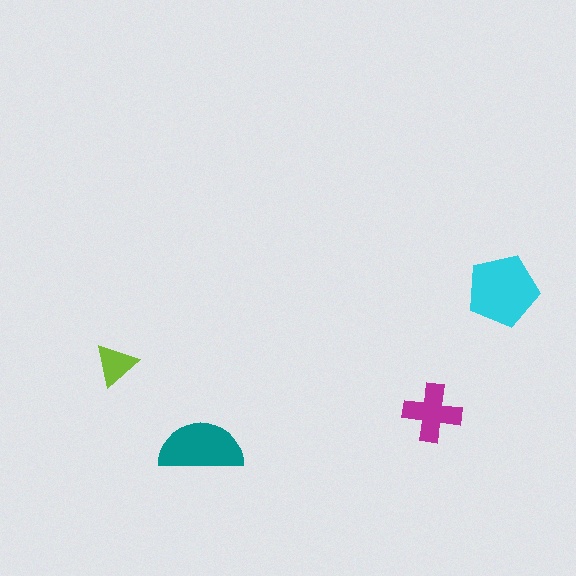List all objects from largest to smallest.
The cyan pentagon, the teal semicircle, the magenta cross, the lime triangle.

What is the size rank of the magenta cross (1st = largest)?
3rd.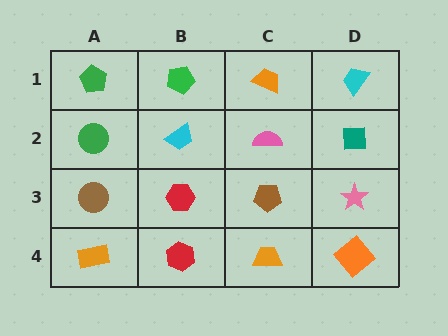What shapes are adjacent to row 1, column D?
A teal square (row 2, column D), an orange trapezoid (row 1, column C).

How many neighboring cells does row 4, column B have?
3.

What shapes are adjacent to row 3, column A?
A green circle (row 2, column A), an orange rectangle (row 4, column A), a red hexagon (row 3, column B).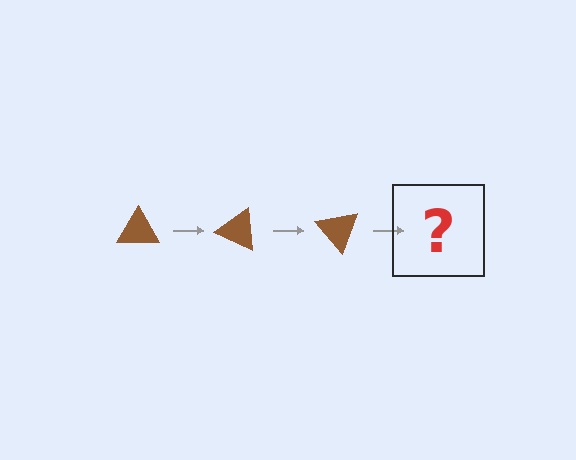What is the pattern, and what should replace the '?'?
The pattern is that the triangle rotates 25 degrees each step. The '?' should be a brown triangle rotated 75 degrees.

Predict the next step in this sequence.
The next step is a brown triangle rotated 75 degrees.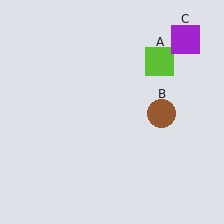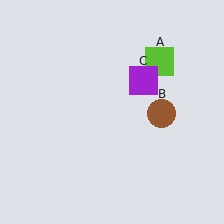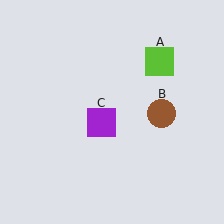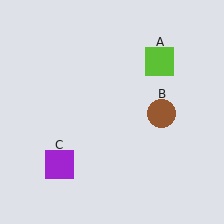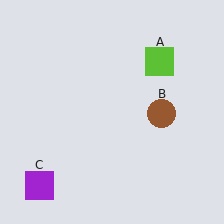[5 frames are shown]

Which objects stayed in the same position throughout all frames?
Lime square (object A) and brown circle (object B) remained stationary.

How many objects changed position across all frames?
1 object changed position: purple square (object C).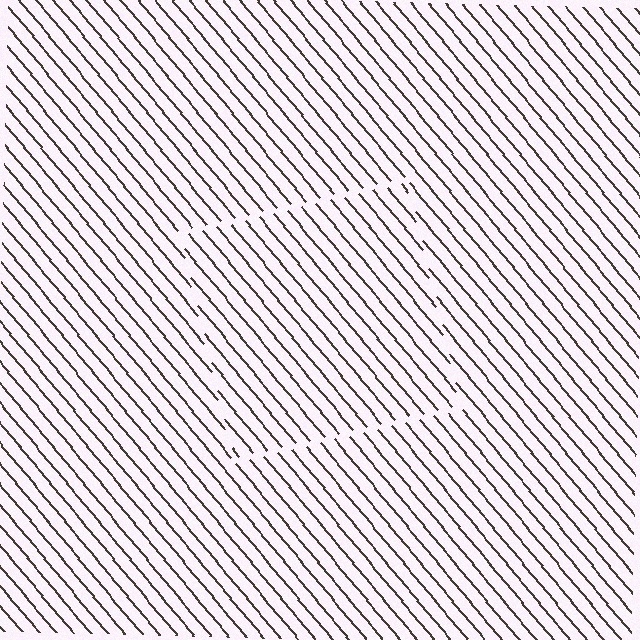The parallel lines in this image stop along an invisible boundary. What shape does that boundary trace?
An illusory square. The interior of the shape contains the same grating, shifted by half a period — the contour is defined by the phase discontinuity where line-ends from the inner and outer gratings abut.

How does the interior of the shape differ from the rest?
The interior of the shape contains the same grating, shifted by half a period — the contour is defined by the phase discontinuity where line-ends from the inner and outer gratings abut.